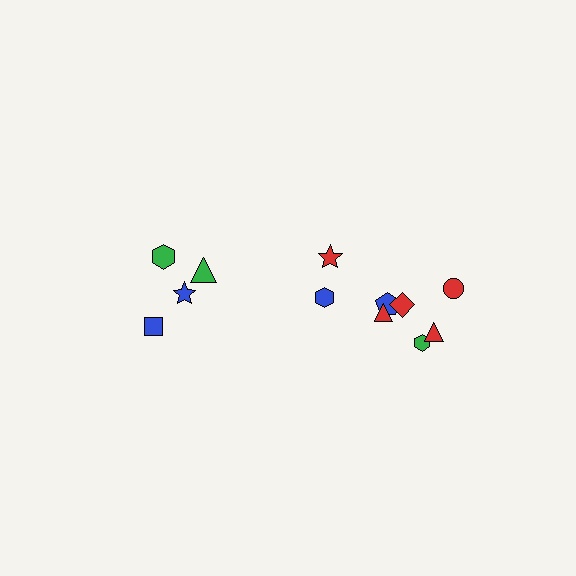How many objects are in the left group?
There are 4 objects.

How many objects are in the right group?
There are 8 objects.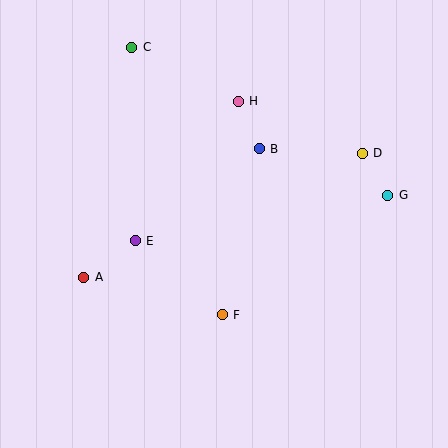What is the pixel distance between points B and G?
The distance between B and G is 137 pixels.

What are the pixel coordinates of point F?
Point F is at (222, 315).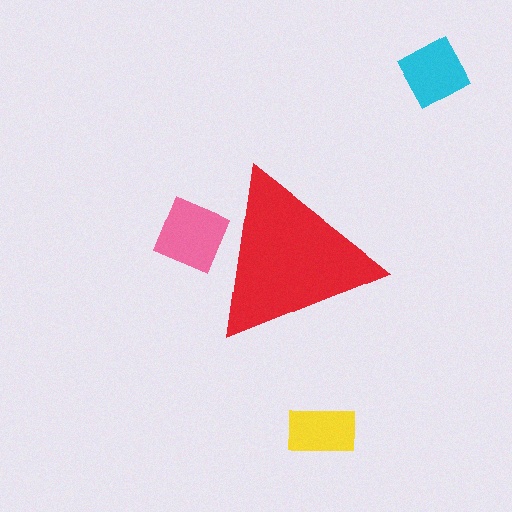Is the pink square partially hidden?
Yes, the pink square is partially hidden behind the red triangle.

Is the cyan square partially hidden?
No, the cyan square is fully visible.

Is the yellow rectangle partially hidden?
No, the yellow rectangle is fully visible.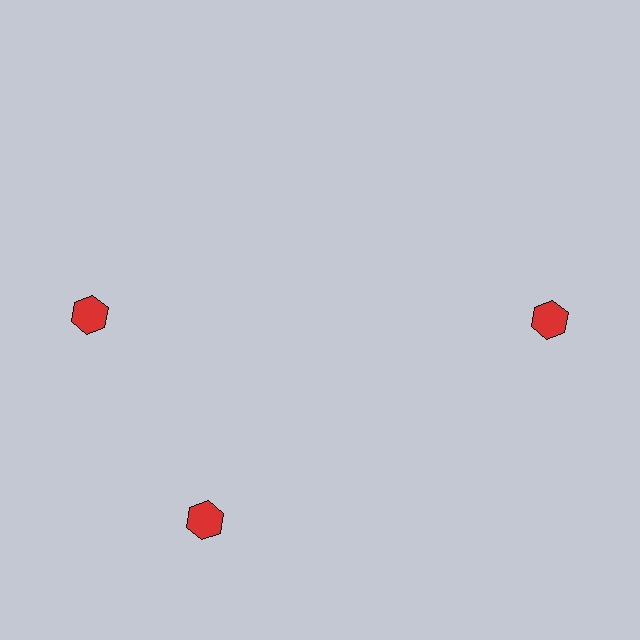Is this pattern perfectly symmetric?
No. The 3 red hexagons are arranged in a ring, but one element near the 11 o'clock position is rotated out of alignment along the ring, breaking the 3-fold rotational symmetry.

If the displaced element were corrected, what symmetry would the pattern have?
It would have 3-fold rotational symmetry — the pattern would map onto itself every 120 degrees.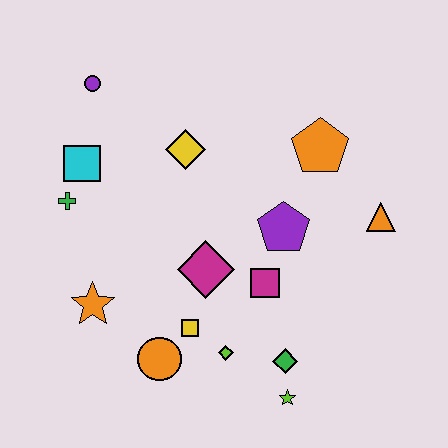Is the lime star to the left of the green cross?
No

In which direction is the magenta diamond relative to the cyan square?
The magenta diamond is to the right of the cyan square.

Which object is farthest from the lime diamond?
The purple circle is farthest from the lime diamond.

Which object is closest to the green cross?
The cyan square is closest to the green cross.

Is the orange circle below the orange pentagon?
Yes